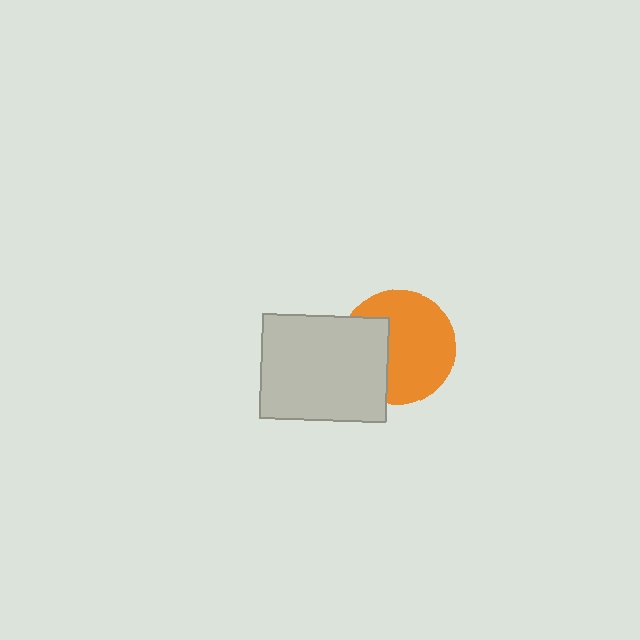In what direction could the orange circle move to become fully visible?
The orange circle could move right. That would shift it out from behind the light gray rectangle entirely.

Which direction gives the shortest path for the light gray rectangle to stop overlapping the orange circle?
Moving left gives the shortest separation.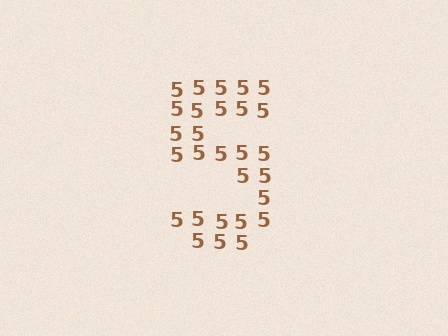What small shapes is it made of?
It is made of small digit 5's.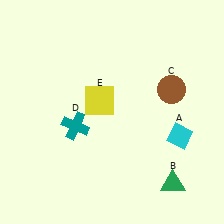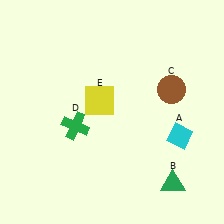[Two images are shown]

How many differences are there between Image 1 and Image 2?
There is 1 difference between the two images.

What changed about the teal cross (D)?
In Image 1, D is teal. In Image 2, it changed to green.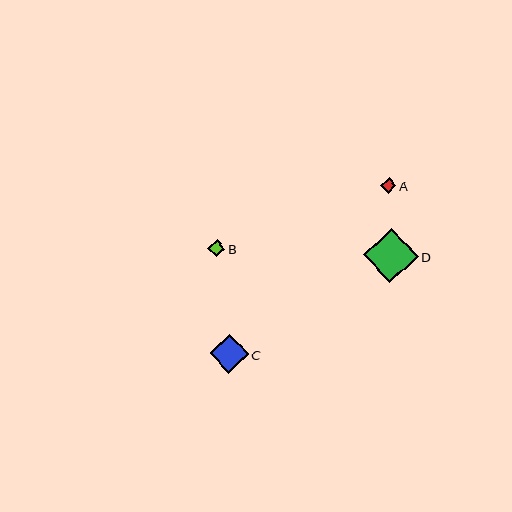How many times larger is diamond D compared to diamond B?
Diamond D is approximately 3.1 times the size of diamond B.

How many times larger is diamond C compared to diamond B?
Diamond C is approximately 2.2 times the size of diamond B.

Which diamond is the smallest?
Diamond A is the smallest with a size of approximately 15 pixels.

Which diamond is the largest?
Diamond D is the largest with a size of approximately 55 pixels.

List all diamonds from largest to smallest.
From largest to smallest: D, C, B, A.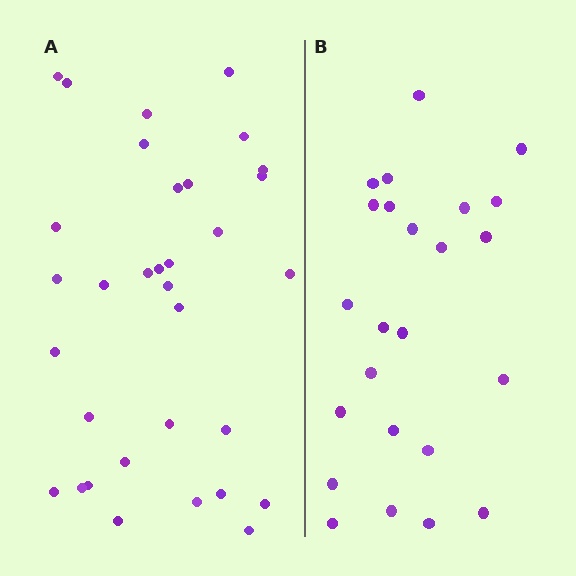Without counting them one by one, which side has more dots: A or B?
Region A (the left region) has more dots.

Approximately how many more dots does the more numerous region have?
Region A has roughly 8 or so more dots than region B.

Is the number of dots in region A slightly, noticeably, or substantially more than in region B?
Region A has noticeably more, but not dramatically so. The ratio is roughly 1.4 to 1.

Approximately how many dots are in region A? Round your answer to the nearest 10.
About 30 dots. (The exact count is 33, which rounds to 30.)